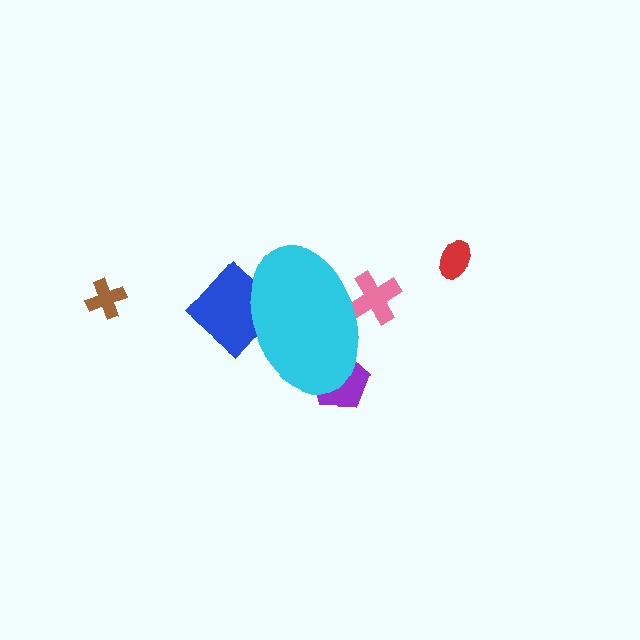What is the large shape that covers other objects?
A cyan ellipse.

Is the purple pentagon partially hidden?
Yes, the purple pentagon is partially hidden behind the cyan ellipse.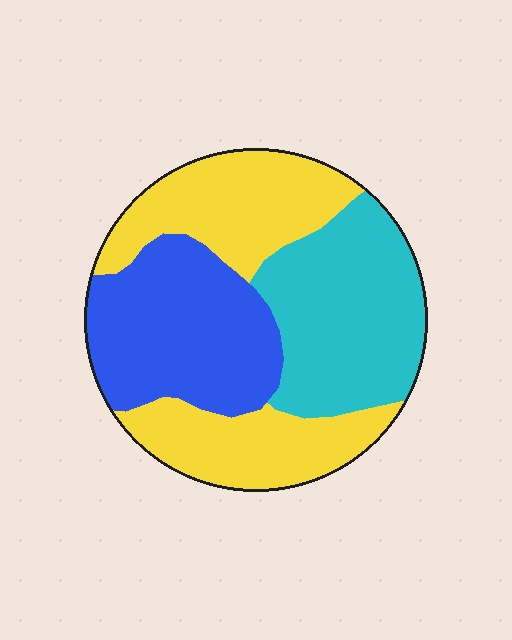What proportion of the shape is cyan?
Cyan covers 30% of the shape.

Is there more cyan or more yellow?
Yellow.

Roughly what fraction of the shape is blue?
Blue covers 30% of the shape.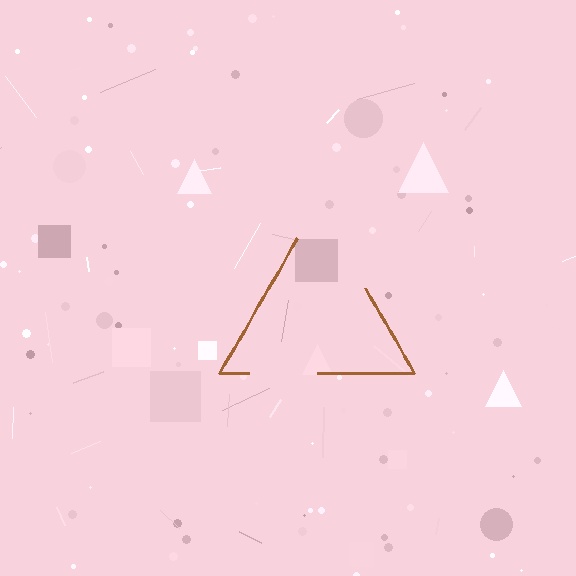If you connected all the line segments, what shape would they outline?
They would outline a triangle.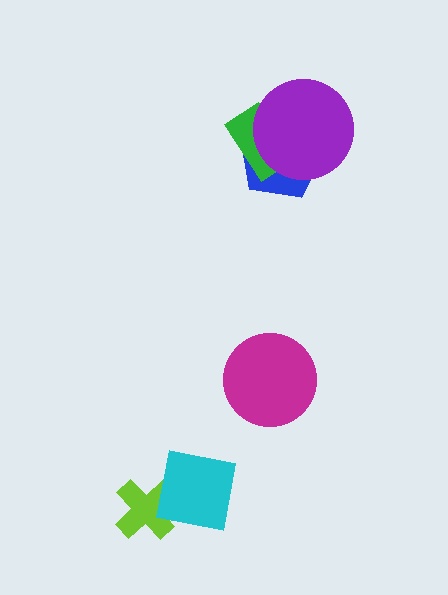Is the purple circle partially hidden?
No, no other shape covers it.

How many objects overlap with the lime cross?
1 object overlaps with the lime cross.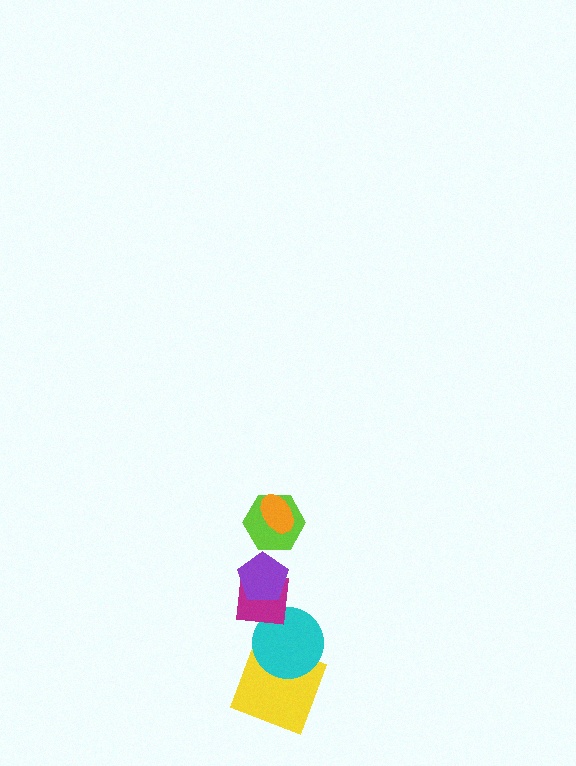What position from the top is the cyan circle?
The cyan circle is 5th from the top.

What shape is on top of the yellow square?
The cyan circle is on top of the yellow square.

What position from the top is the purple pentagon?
The purple pentagon is 3rd from the top.